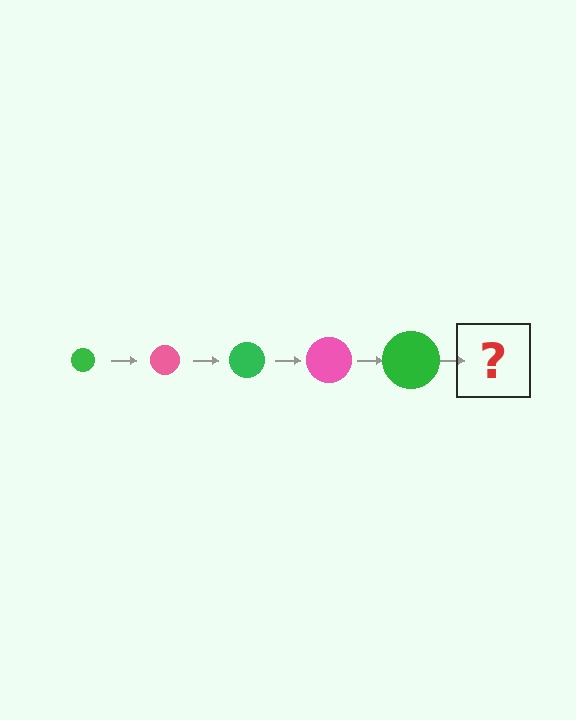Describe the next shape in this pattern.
It should be a pink circle, larger than the previous one.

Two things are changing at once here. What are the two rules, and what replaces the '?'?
The two rules are that the circle grows larger each step and the color cycles through green and pink. The '?' should be a pink circle, larger than the previous one.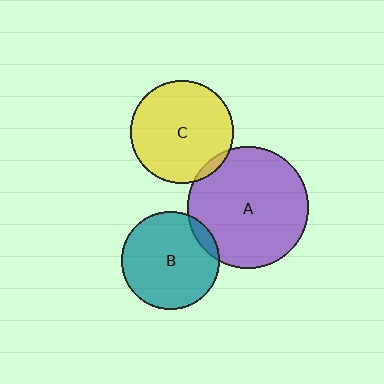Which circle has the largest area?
Circle A (purple).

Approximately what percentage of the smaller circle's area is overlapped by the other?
Approximately 5%.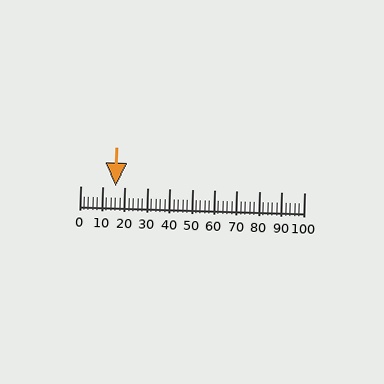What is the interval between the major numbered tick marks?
The major tick marks are spaced 10 units apart.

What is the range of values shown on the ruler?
The ruler shows values from 0 to 100.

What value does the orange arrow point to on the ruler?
The orange arrow points to approximately 16.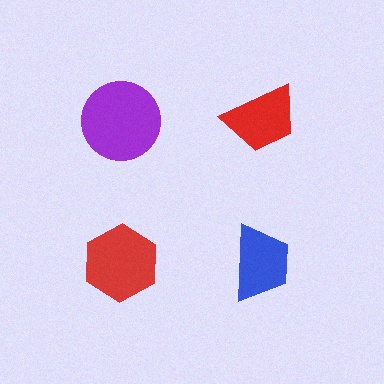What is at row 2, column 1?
A red hexagon.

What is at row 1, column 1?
A purple circle.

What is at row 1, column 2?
A red trapezoid.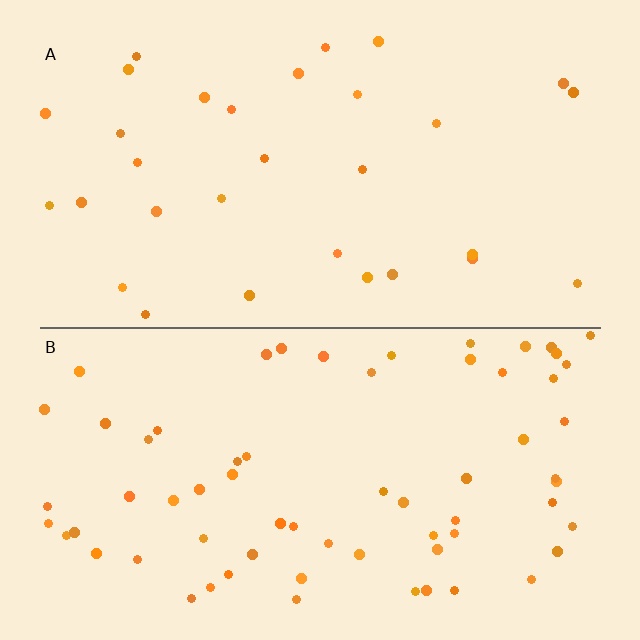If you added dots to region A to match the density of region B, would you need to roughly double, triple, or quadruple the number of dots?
Approximately double.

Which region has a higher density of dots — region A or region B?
B (the bottom).